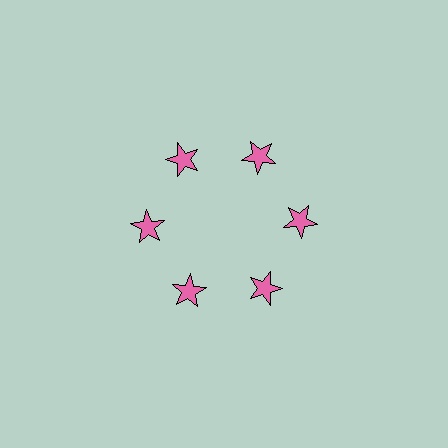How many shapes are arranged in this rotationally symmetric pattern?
There are 6 shapes, arranged in 6 groups of 1.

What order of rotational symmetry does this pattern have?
This pattern has 6-fold rotational symmetry.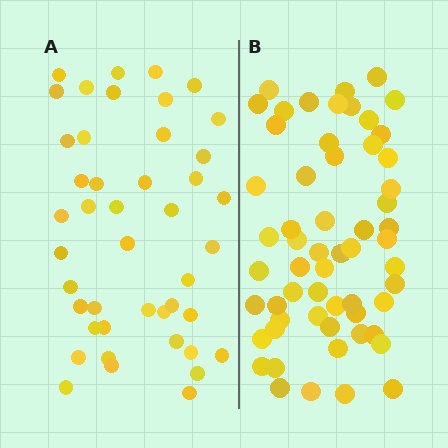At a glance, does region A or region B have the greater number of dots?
Region B (the right region) has more dots.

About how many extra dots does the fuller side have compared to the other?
Region B has approximately 15 more dots than region A.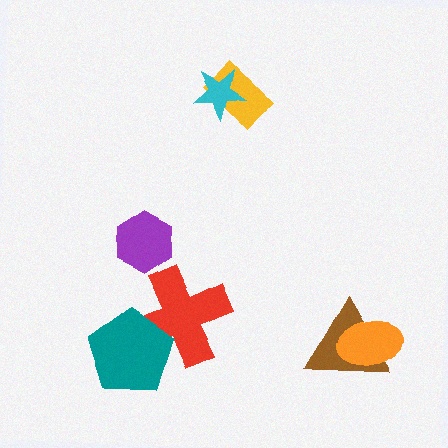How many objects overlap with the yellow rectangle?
1 object overlaps with the yellow rectangle.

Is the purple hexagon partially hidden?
No, no other shape covers it.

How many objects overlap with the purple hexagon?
0 objects overlap with the purple hexagon.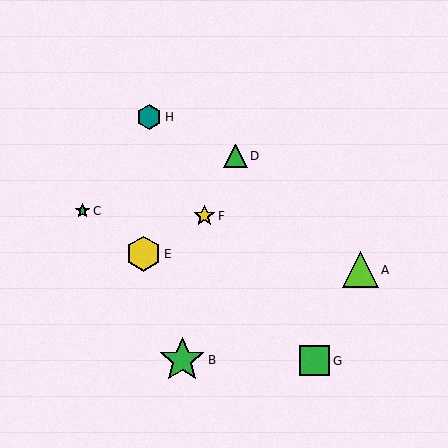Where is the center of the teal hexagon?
The center of the teal hexagon is at (149, 117).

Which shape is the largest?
The green star (labeled B) is the largest.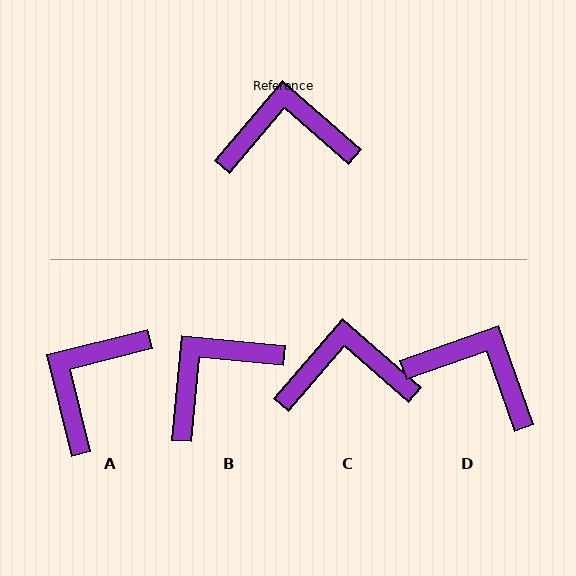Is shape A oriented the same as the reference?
No, it is off by about 55 degrees.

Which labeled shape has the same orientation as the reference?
C.